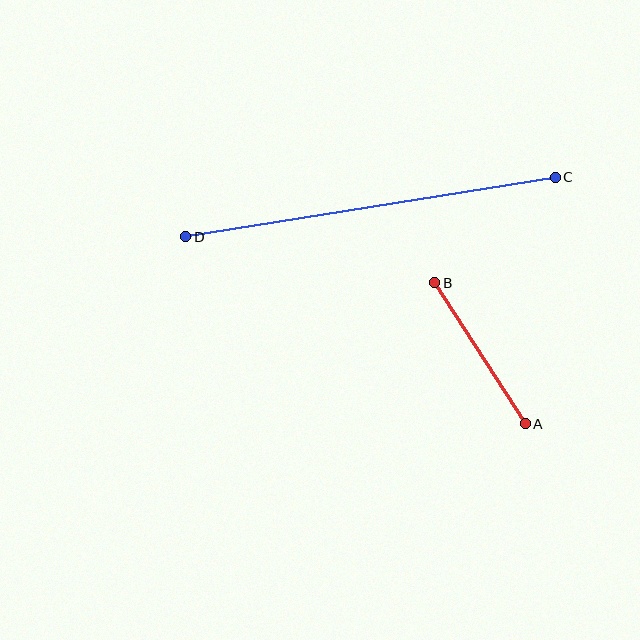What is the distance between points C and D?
The distance is approximately 374 pixels.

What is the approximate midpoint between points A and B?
The midpoint is at approximately (480, 353) pixels.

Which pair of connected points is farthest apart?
Points C and D are farthest apart.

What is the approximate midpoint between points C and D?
The midpoint is at approximately (370, 207) pixels.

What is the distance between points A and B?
The distance is approximately 168 pixels.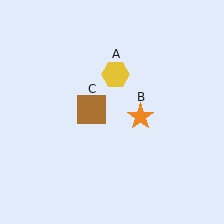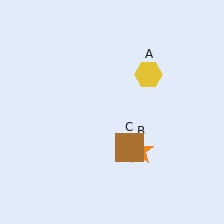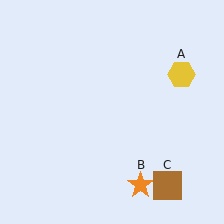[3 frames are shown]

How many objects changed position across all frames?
3 objects changed position: yellow hexagon (object A), orange star (object B), brown square (object C).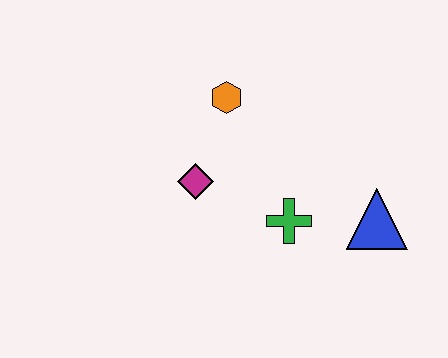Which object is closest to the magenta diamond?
The orange hexagon is closest to the magenta diamond.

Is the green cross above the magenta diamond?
No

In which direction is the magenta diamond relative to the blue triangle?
The magenta diamond is to the left of the blue triangle.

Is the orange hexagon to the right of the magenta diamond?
Yes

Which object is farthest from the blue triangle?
The orange hexagon is farthest from the blue triangle.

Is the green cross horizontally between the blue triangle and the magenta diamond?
Yes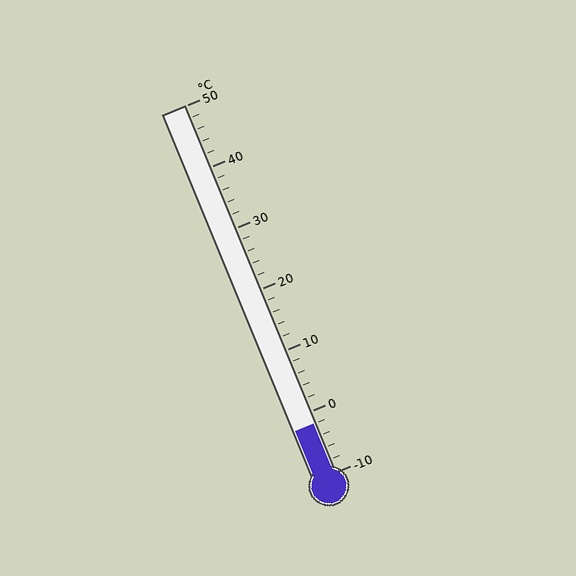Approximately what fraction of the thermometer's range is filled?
The thermometer is filled to approximately 15% of its range.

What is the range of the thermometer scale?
The thermometer scale ranges from -10°C to 50°C.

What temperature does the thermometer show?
The thermometer shows approximately -2°C.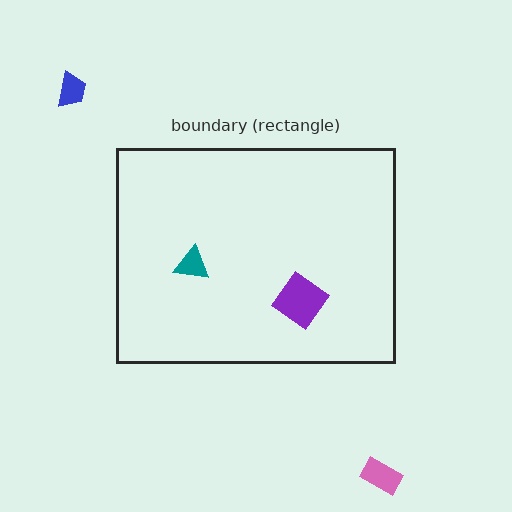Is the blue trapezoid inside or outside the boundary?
Outside.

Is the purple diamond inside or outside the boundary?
Inside.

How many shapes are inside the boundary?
2 inside, 2 outside.